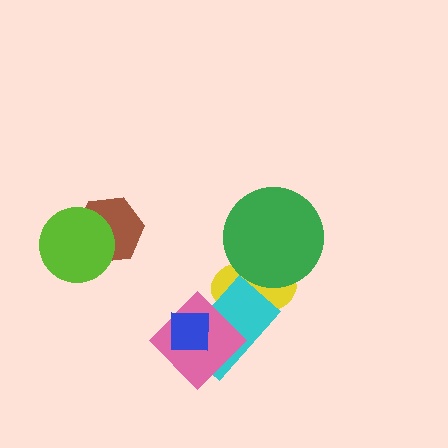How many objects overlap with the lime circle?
1 object overlaps with the lime circle.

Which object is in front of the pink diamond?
The blue square is in front of the pink diamond.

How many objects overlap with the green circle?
1 object overlaps with the green circle.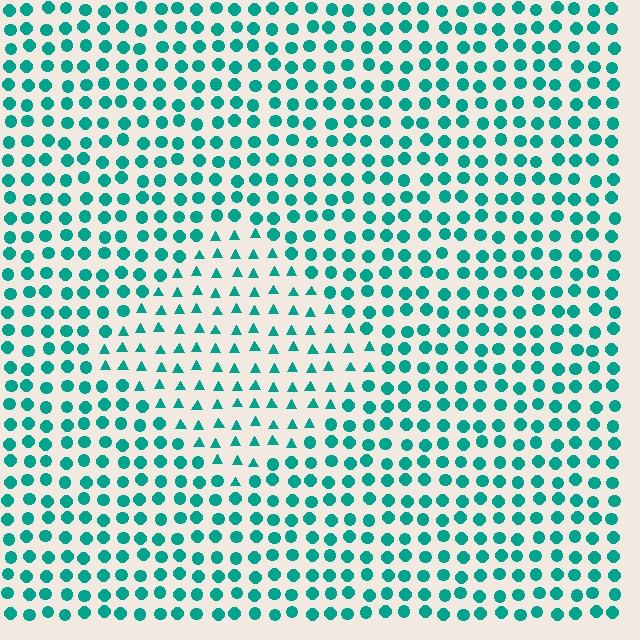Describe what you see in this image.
The image is filled with small teal elements arranged in a uniform grid. A diamond-shaped region contains triangles, while the surrounding area contains circles. The boundary is defined purely by the change in element shape.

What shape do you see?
I see a diamond.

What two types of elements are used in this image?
The image uses triangles inside the diamond region and circles outside it.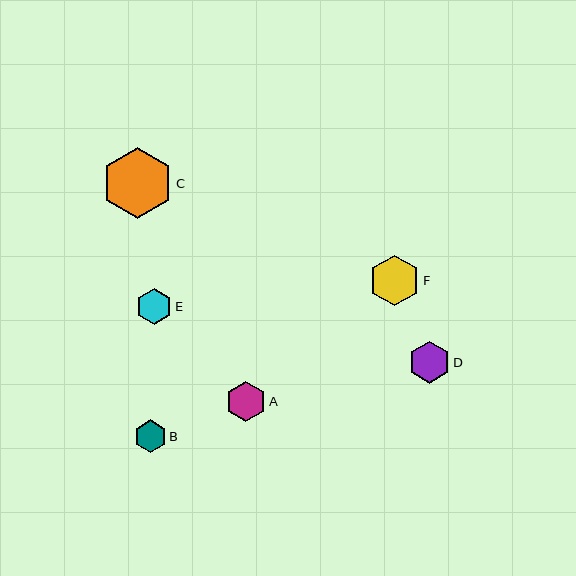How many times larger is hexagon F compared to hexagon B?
Hexagon F is approximately 1.6 times the size of hexagon B.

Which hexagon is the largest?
Hexagon C is the largest with a size of approximately 71 pixels.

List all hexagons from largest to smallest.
From largest to smallest: C, F, D, A, E, B.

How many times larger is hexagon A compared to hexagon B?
Hexagon A is approximately 1.3 times the size of hexagon B.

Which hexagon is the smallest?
Hexagon B is the smallest with a size of approximately 32 pixels.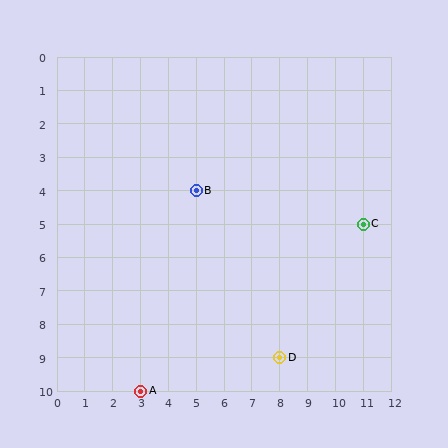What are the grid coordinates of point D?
Point D is at grid coordinates (8, 9).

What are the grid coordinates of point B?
Point B is at grid coordinates (5, 4).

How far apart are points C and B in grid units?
Points C and B are 6 columns and 1 row apart (about 6.1 grid units diagonally).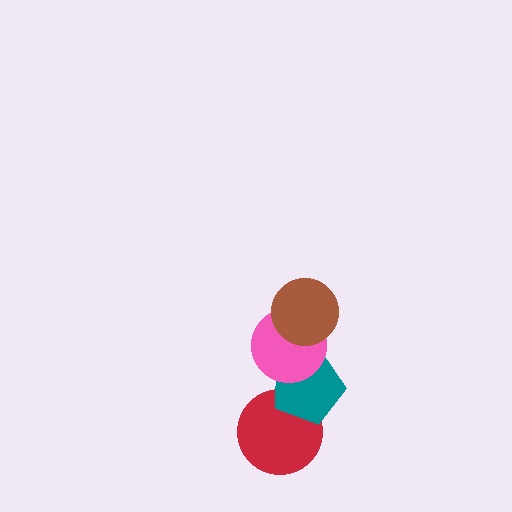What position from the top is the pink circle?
The pink circle is 2nd from the top.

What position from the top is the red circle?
The red circle is 4th from the top.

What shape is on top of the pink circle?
The brown circle is on top of the pink circle.